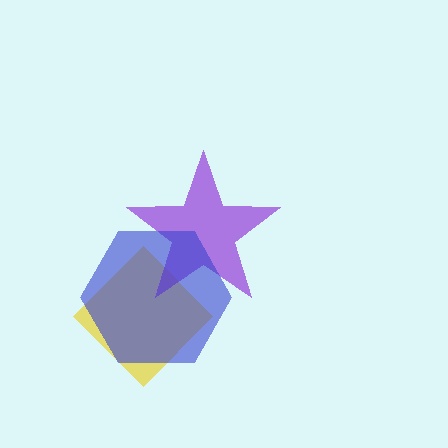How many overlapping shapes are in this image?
There are 3 overlapping shapes in the image.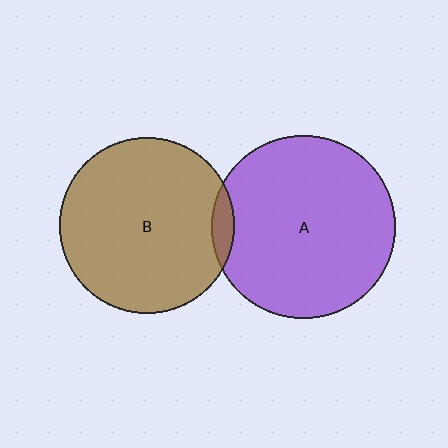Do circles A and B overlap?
Yes.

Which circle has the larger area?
Circle A (purple).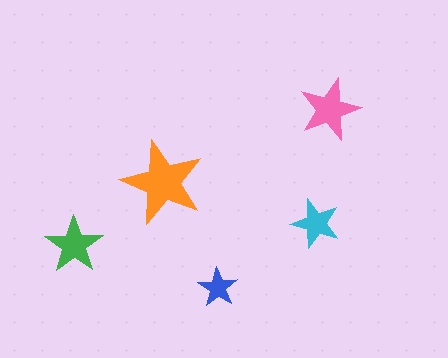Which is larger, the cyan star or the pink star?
The pink one.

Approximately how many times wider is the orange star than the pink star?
About 1.5 times wider.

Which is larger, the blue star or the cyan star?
The cyan one.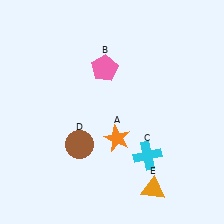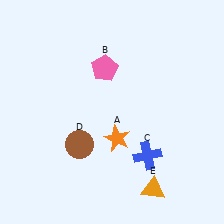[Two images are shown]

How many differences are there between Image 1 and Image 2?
There is 1 difference between the two images.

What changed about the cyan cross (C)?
In Image 1, C is cyan. In Image 2, it changed to blue.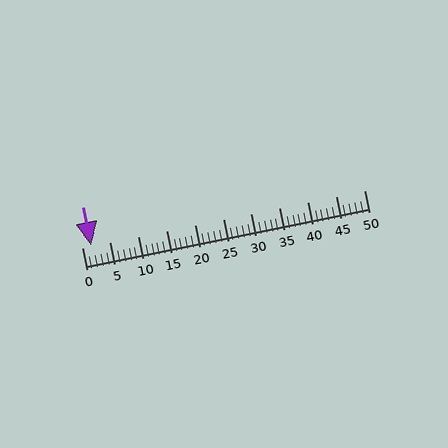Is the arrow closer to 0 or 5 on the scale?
The arrow is closer to 0.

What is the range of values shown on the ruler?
The ruler shows values from 0 to 50.